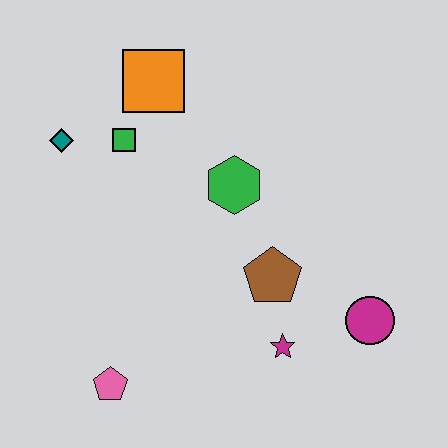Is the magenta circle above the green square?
No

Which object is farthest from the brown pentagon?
The teal diamond is farthest from the brown pentagon.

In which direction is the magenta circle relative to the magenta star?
The magenta circle is to the right of the magenta star.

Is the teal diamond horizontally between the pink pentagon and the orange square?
No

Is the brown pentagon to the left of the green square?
No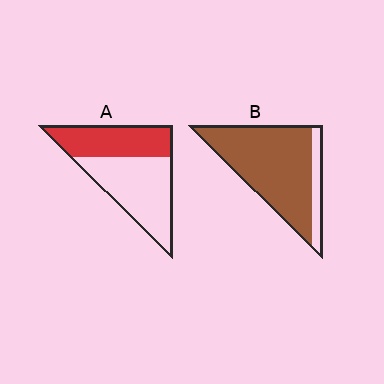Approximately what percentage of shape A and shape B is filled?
A is approximately 40% and B is approximately 85%.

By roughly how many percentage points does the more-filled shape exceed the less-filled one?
By roughly 40 percentage points (B over A).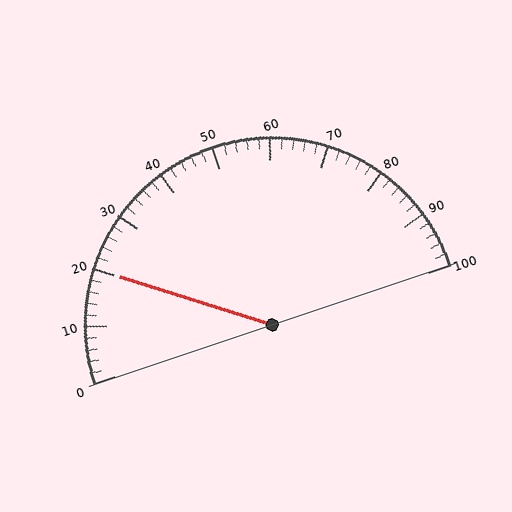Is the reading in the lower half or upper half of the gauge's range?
The reading is in the lower half of the range (0 to 100).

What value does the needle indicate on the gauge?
The needle indicates approximately 20.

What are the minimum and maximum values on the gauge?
The gauge ranges from 0 to 100.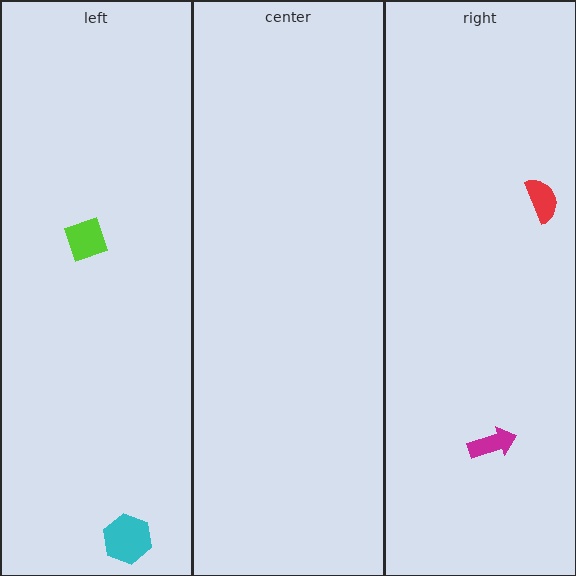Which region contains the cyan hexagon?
The left region.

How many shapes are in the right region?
2.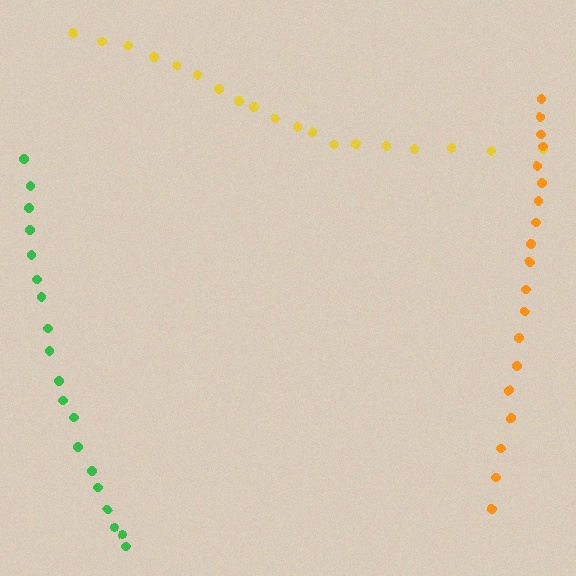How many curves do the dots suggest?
There are 3 distinct paths.